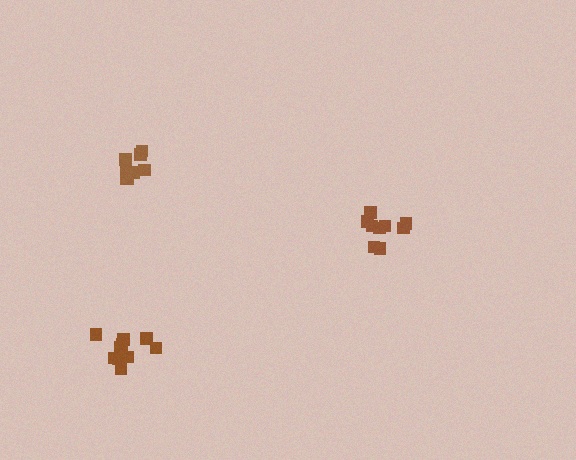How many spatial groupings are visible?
There are 3 spatial groupings.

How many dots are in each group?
Group 1: 9 dots, Group 2: 10 dots, Group 3: 8 dots (27 total).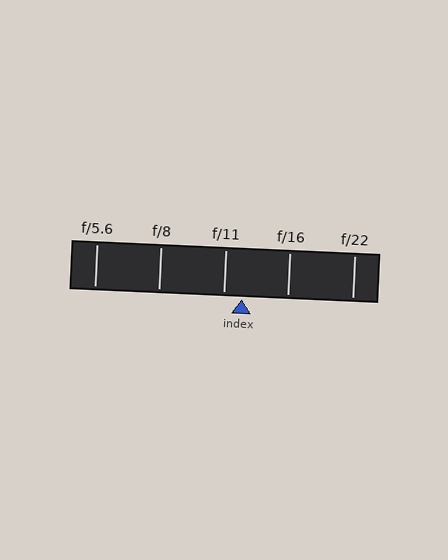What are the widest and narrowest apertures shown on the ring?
The widest aperture shown is f/5.6 and the narrowest is f/22.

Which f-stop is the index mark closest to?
The index mark is closest to f/11.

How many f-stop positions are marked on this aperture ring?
There are 5 f-stop positions marked.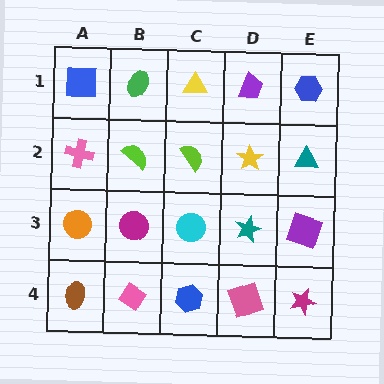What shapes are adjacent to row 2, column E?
A blue hexagon (row 1, column E), a purple square (row 3, column E), a yellow star (row 2, column D).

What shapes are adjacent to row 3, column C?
A lime semicircle (row 2, column C), a blue hexagon (row 4, column C), a magenta circle (row 3, column B), a teal star (row 3, column D).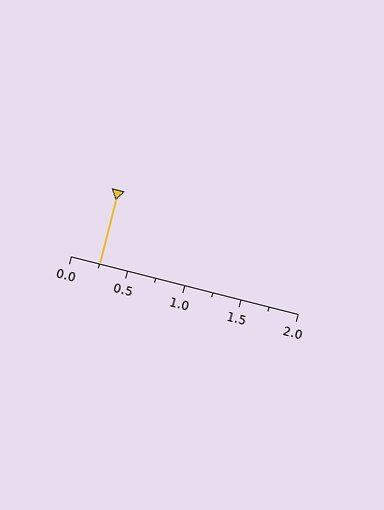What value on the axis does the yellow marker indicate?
The marker indicates approximately 0.25.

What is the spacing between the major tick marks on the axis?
The major ticks are spaced 0.5 apart.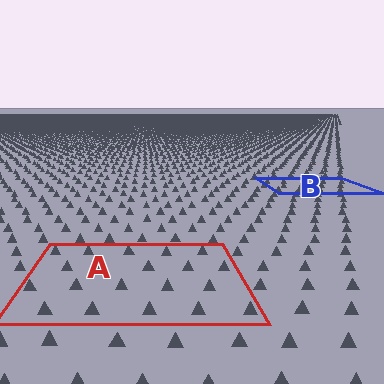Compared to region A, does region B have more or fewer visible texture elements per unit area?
Region B has more texture elements per unit area — they are packed more densely because it is farther away.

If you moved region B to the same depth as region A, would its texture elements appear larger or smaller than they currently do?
They would appear larger. At a closer depth, the same texture elements are projected at a bigger on-screen size.